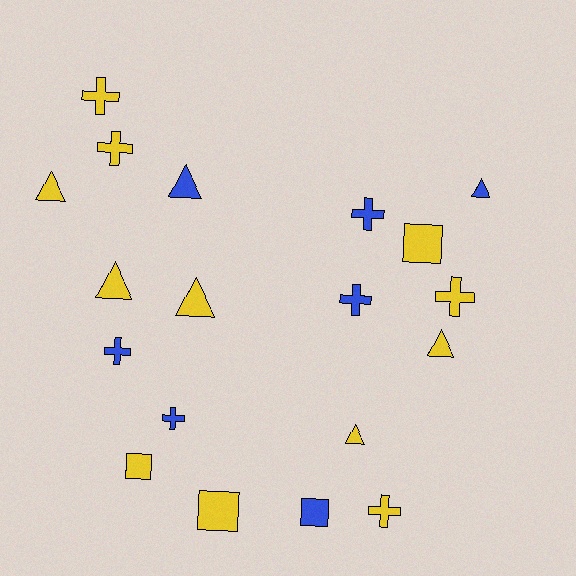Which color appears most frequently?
Yellow, with 12 objects.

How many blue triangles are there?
There are 2 blue triangles.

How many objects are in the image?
There are 19 objects.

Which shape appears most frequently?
Cross, with 8 objects.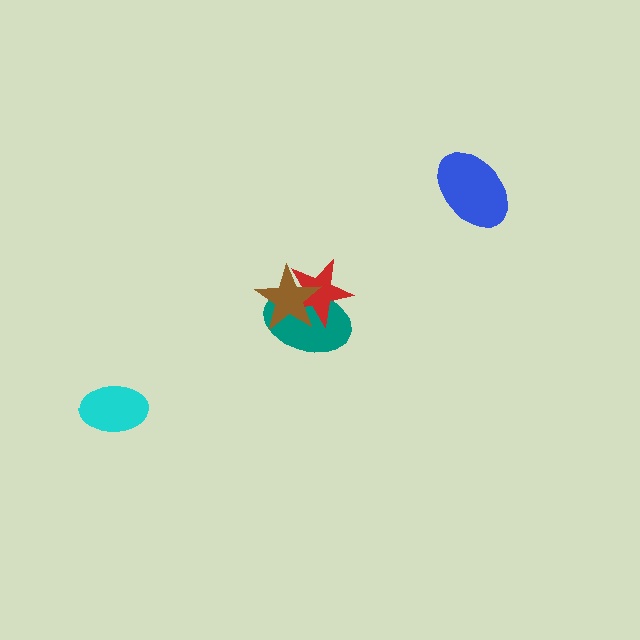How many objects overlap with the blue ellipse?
0 objects overlap with the blue ellipse.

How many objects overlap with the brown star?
2 objects overlap with the brown star.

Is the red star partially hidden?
Yes, it is partially covered by another shape.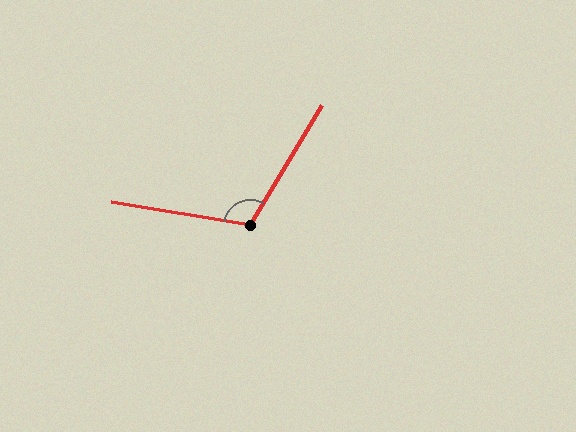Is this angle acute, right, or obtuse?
It is obtuse.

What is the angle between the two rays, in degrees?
Approximately 111 degrees.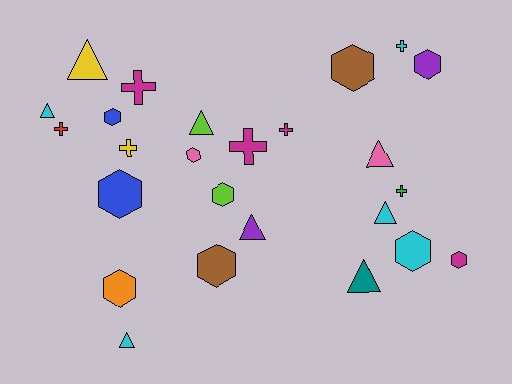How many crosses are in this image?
There are 7 crosses.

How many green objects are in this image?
There is 1 green object.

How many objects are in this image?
There are 25 objects.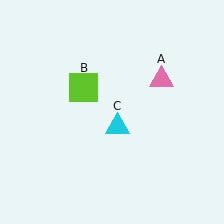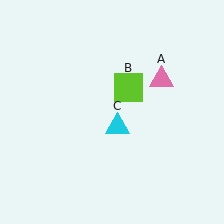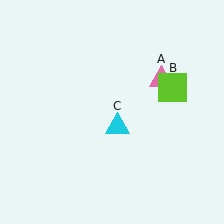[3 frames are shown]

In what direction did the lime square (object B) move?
The lime square (object B) moved right.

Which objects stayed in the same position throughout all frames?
Pink triangle (object A) and cyan triangle (object C) remained stationary.